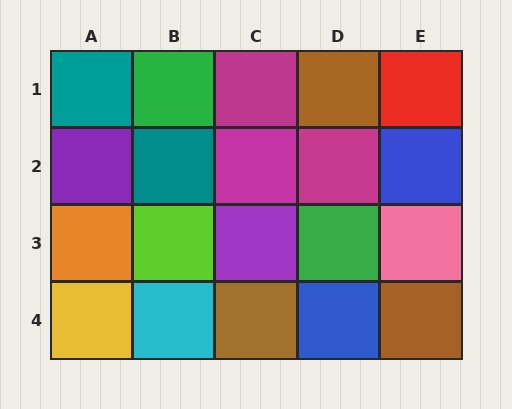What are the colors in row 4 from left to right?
Yellow, cyan, brown, blue, brown.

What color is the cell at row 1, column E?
Red.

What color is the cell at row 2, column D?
Magenta.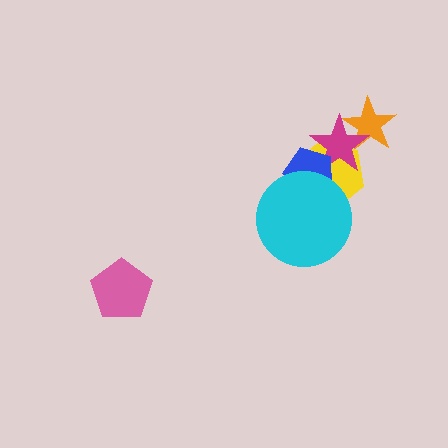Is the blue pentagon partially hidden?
Yes, it is partially covered by another shape.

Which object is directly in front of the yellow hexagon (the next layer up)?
The magenta star is directly in front of the yellow hexagon.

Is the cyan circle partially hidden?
No, no other shape covers it.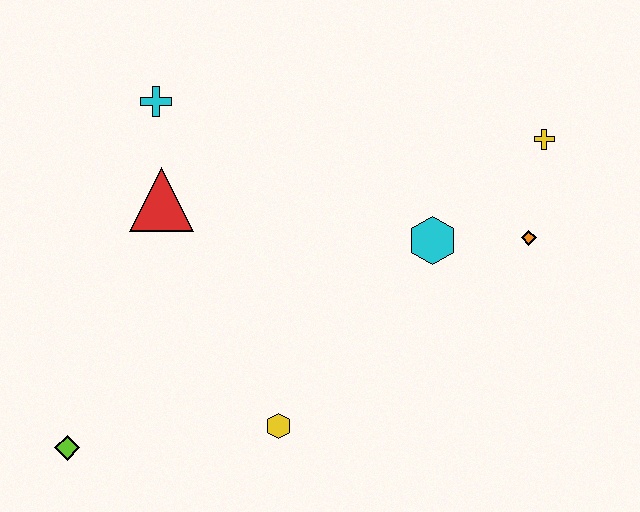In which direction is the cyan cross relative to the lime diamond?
The cyan cross is above the lime diamond.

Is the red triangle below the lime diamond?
No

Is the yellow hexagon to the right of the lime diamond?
Yes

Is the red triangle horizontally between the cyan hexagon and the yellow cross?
No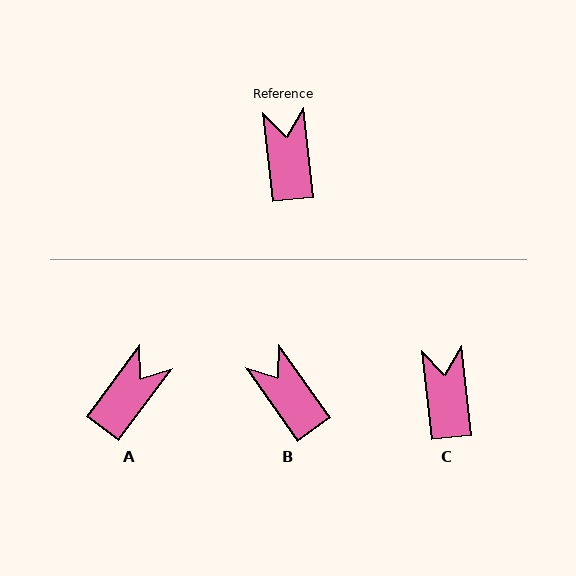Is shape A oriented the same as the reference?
No, it is off by about 43 degrees.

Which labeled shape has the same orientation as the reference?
C.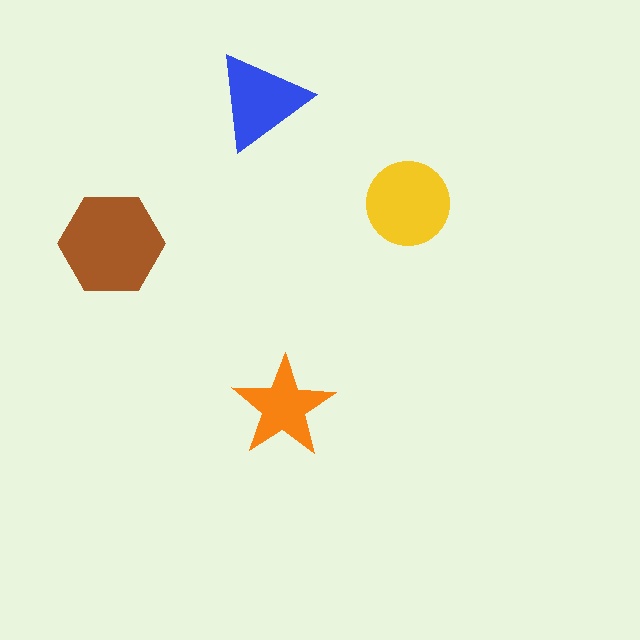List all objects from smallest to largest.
The orange star, the blue triangle, the yellow circle, the brown hexagon.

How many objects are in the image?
There are 4 objects in the image.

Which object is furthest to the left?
The brown hexagon is leftmost.